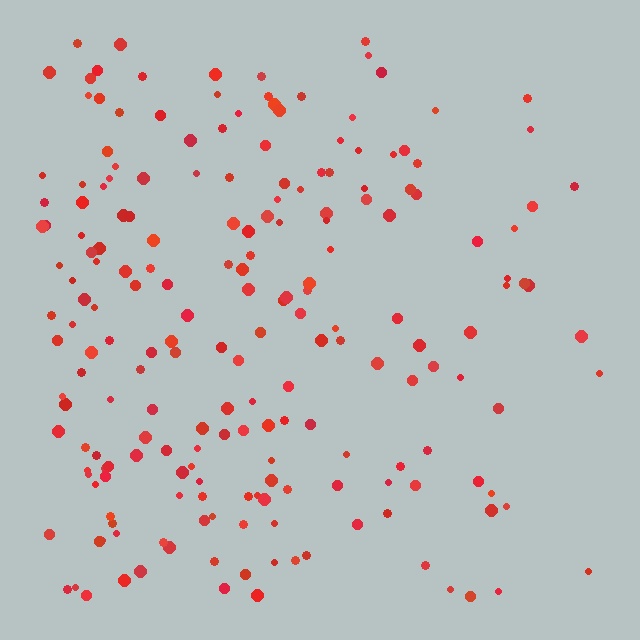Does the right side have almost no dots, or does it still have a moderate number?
Still a moderate number, just noticeably fewer than the left.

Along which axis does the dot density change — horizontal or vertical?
Horizontal.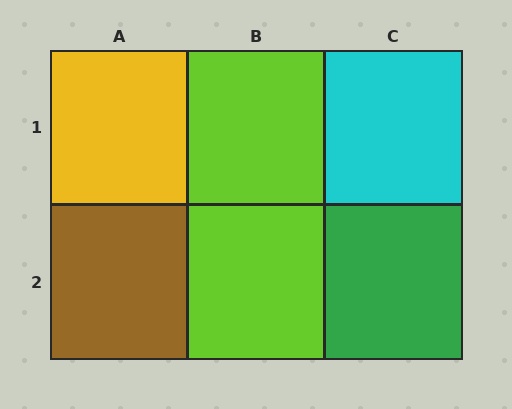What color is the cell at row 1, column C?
Cyan.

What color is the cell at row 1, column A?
Yellow.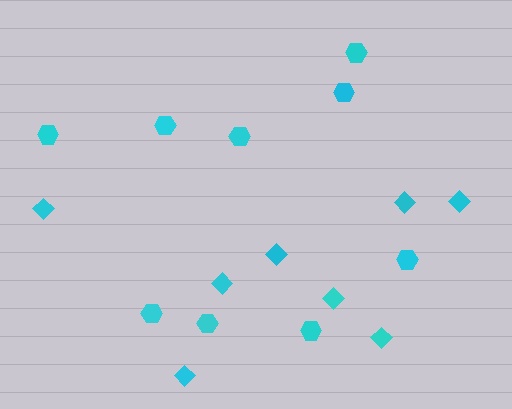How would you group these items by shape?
There are 2 groups: one group of diamonds (8) and one group of hexagons (9).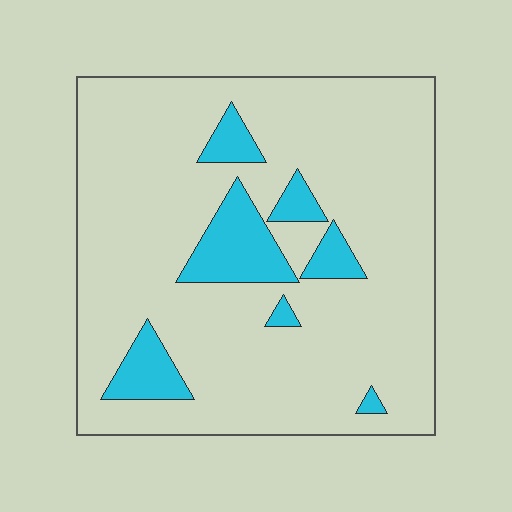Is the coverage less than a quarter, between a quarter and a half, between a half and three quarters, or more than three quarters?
Less than a quarter.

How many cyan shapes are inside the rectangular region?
7.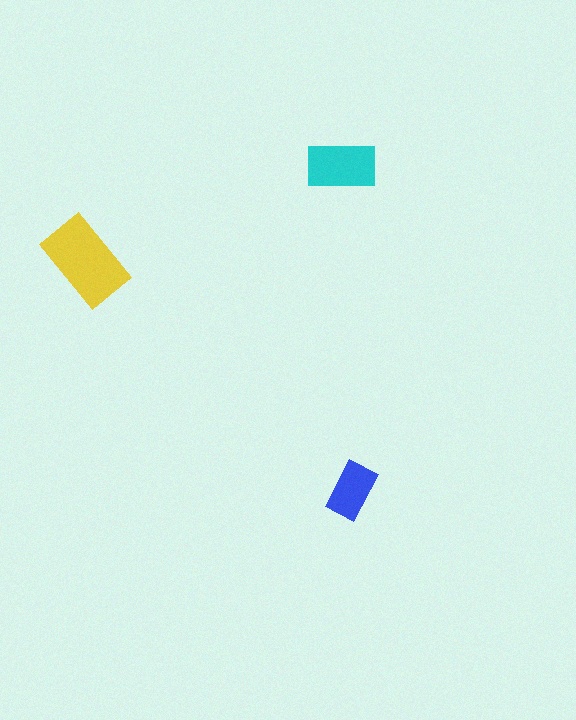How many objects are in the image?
There are 3 objects in the image.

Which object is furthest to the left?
The yellow rectangle is leftmost.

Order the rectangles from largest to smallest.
the yellow one, the cyan one, the blue one.